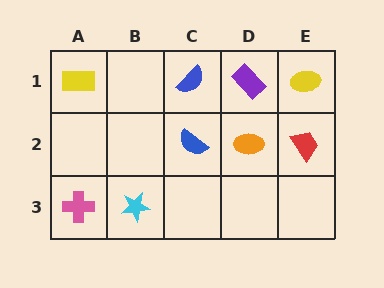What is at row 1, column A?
A yellow rectangle.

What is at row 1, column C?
A blue semicircle.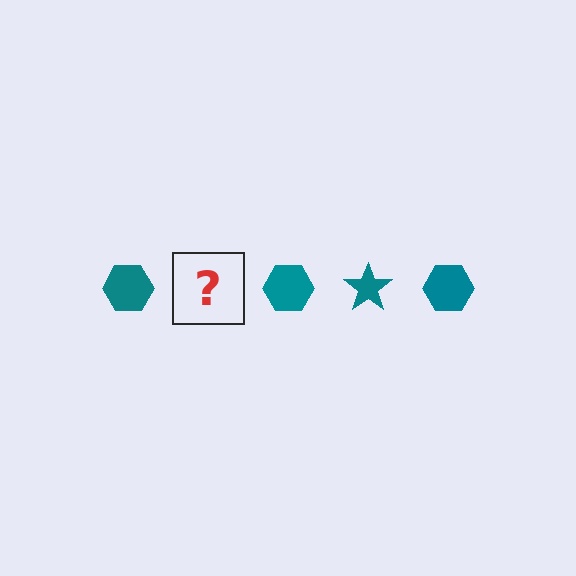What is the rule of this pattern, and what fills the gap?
The rule is that the pattern cycles through hexagon, star shapes in teal. The gap should be filled with a teal star.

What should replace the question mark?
The question mark should be replaced with a teal star.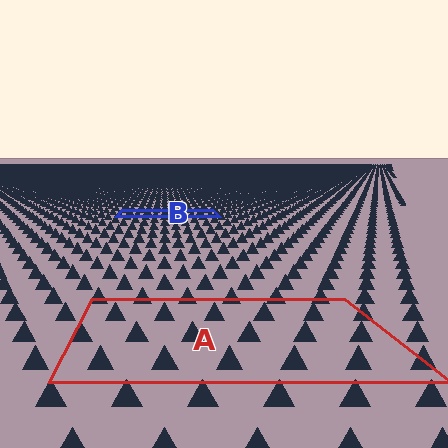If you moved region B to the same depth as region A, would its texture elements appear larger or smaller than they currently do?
They would appear larger. At a closer depth, the same texture elements are projected at a bigger on-screen size.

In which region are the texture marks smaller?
The texture marks are smaller in region B, because it is farther away.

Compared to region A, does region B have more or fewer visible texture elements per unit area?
Region B has more texture elements per unit area — they are packed more densely because it is farther away.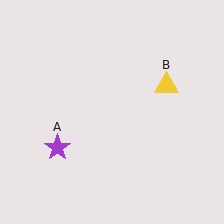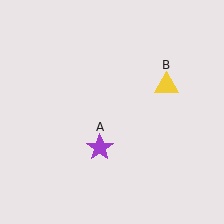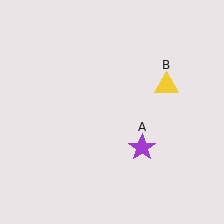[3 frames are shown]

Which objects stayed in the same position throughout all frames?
Yellow triangle (object B) remained stationary.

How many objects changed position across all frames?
1 object changed position: purple star (object A).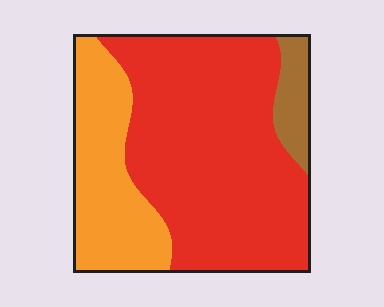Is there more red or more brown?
Red.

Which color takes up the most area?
Red, at roughly 65%.